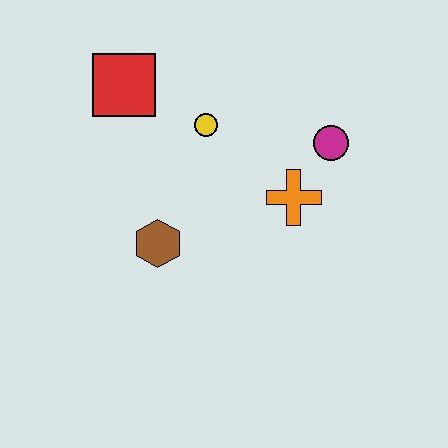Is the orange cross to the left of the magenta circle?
Yes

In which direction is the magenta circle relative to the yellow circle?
The magenta circle is to the right of the yellow circle.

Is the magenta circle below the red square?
Yes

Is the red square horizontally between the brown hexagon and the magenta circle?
No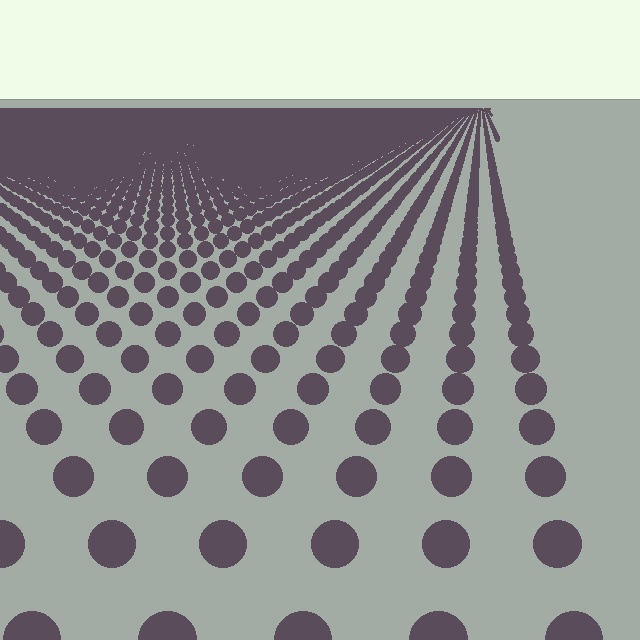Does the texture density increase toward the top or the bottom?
Density increases toward the top.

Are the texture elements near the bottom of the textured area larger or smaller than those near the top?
Larger. Near the bottom, elements are closer to the viewer and appear at a bigger on-screen size.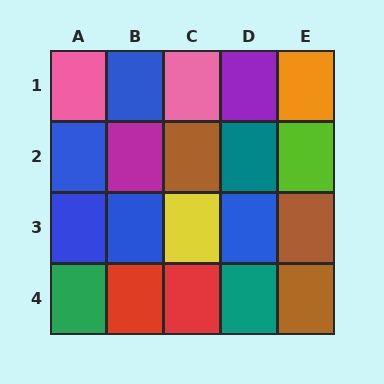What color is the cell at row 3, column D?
Blue.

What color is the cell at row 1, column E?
Orange.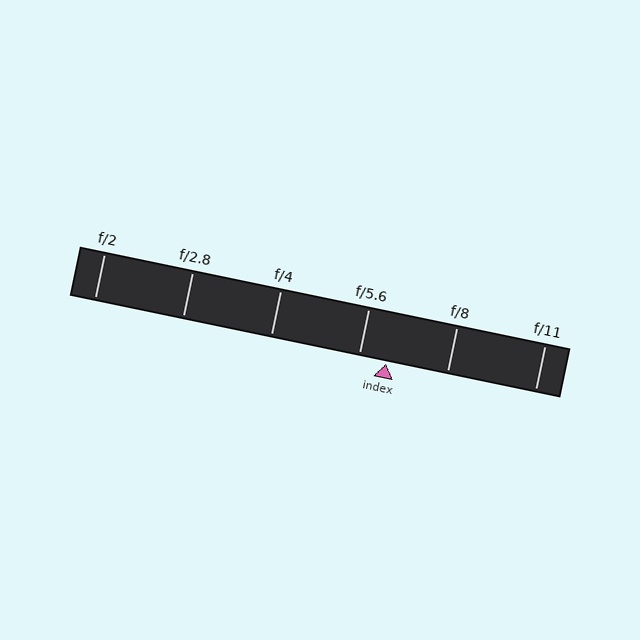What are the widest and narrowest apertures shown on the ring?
The widest aperture shown is f/2 and the narrowest is f/11.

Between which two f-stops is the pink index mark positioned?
The index mark is between f/5.6 and f/8.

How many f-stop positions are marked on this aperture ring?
There are 6 f-stop positions marked.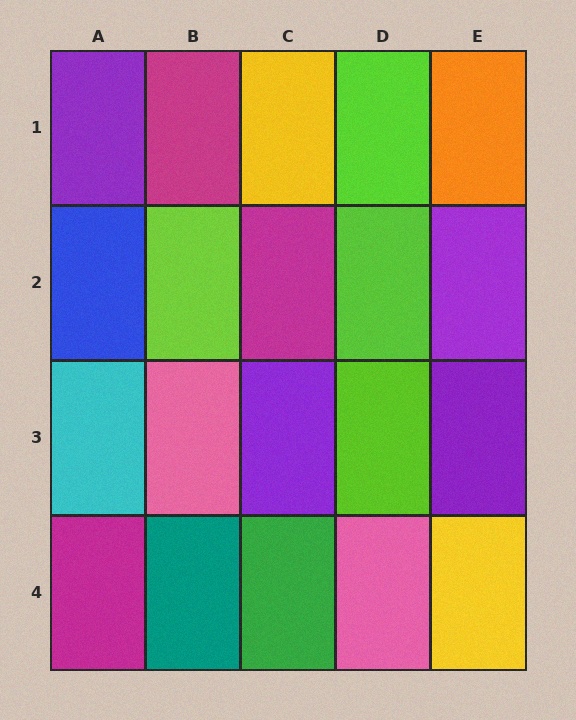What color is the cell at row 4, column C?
Green.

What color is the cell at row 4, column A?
Magenta.